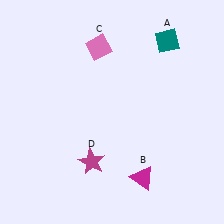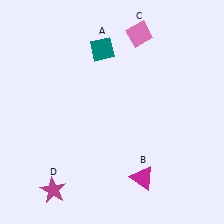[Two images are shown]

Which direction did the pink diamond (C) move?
The pink diamond (C) moved right.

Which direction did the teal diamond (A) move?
The teal diamond (A) moved left.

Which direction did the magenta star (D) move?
The magenta star (D) moved left.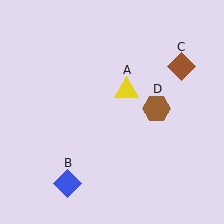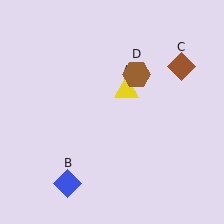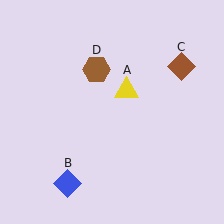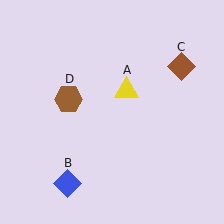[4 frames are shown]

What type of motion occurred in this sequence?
The brown hexagon (object D) rotated counterclockwise around the center of the scene.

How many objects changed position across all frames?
1 object changed position: brown hexagon (object D).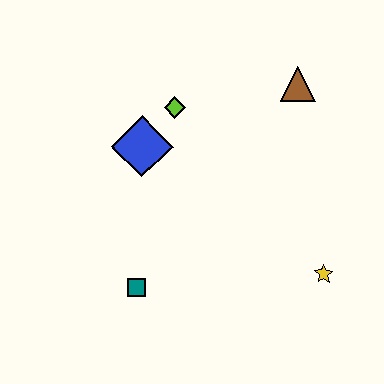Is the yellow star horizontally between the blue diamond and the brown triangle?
No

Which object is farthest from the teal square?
The brown triangle is farthest from the teal square.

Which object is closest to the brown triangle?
The lime diamond is closest to the brown triangle.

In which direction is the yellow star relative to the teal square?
The yellow star is to the right of the teal square.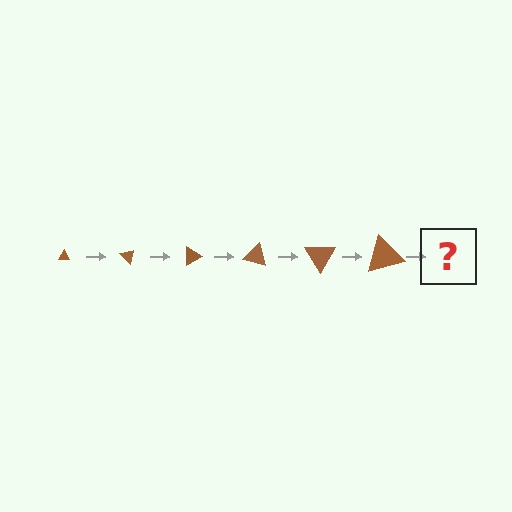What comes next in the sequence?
The next element should be a triangle, larger than the previous one and rotated 270 degrees from the start.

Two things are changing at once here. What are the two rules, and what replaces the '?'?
The two rules are that the triangle grows larger each step and it rotates 45 degrees each step. The '?' should be a triangle, larger than the previous one and rotated 270 degrees from the start.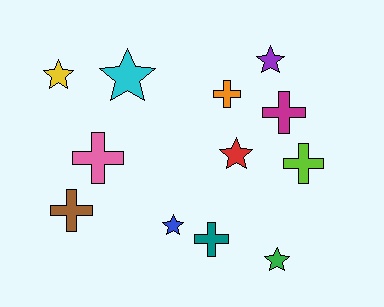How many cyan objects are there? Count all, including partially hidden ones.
There is 1 cyan object.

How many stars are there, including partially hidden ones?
There are 6 stars.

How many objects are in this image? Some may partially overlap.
There are 12 objects.